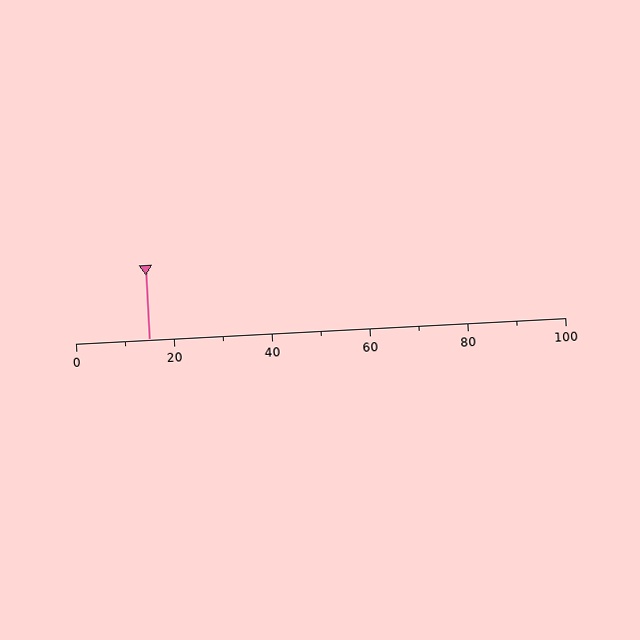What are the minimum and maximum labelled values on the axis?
The axis runs from 0 to 100.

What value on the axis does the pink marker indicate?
The marker indicates approximately 15.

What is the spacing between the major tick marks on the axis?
The major ticks are spaced 20 apart.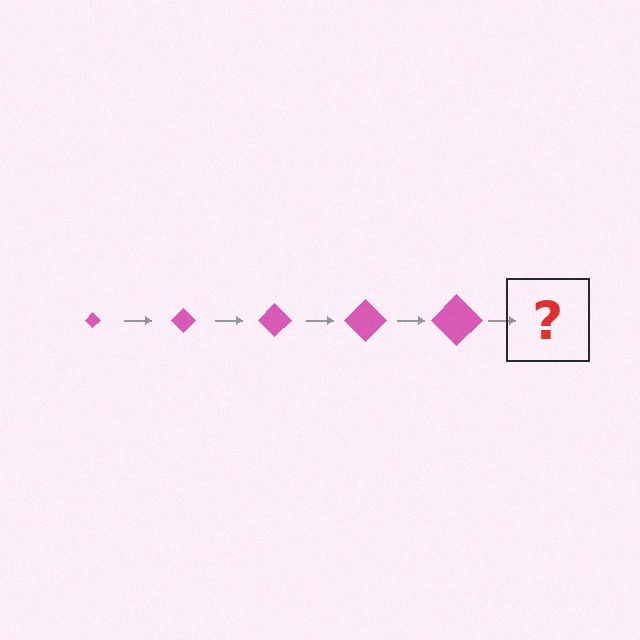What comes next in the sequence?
The next element should be a pink diamond, larger than the previous one.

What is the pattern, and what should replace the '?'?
The pattern is that the diamond gets progressively larger each step. The '?' should be a pink diamond, larger than the previous one.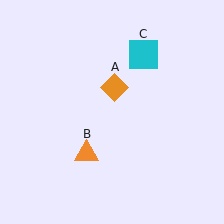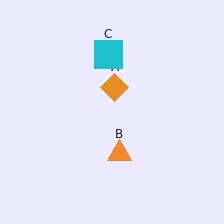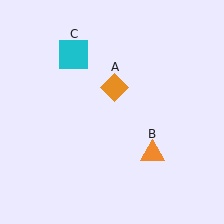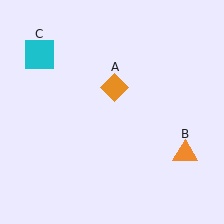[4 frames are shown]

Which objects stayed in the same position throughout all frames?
Orange diamond (object A) remained stationary.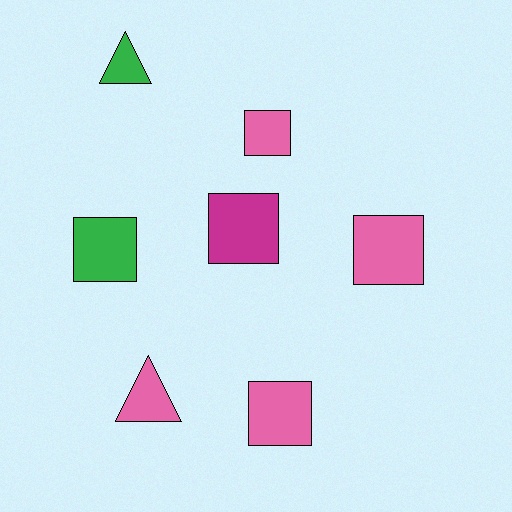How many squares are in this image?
There are 5 squares.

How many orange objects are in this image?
There are no orange objects.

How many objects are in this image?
There are 7 objects.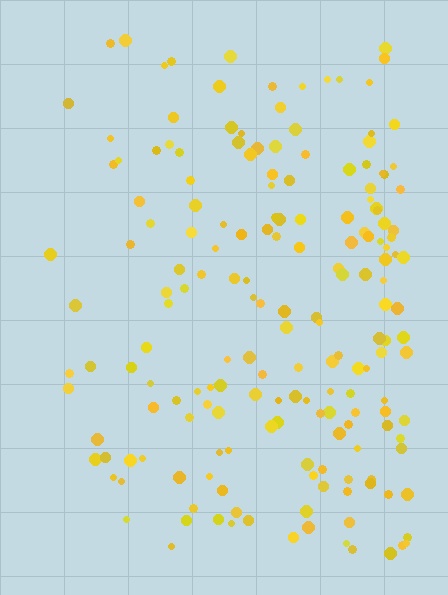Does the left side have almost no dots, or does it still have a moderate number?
Still a moderate number, just noticeably fewer than the right.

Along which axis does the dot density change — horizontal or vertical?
Horizontal.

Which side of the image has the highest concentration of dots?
The right.